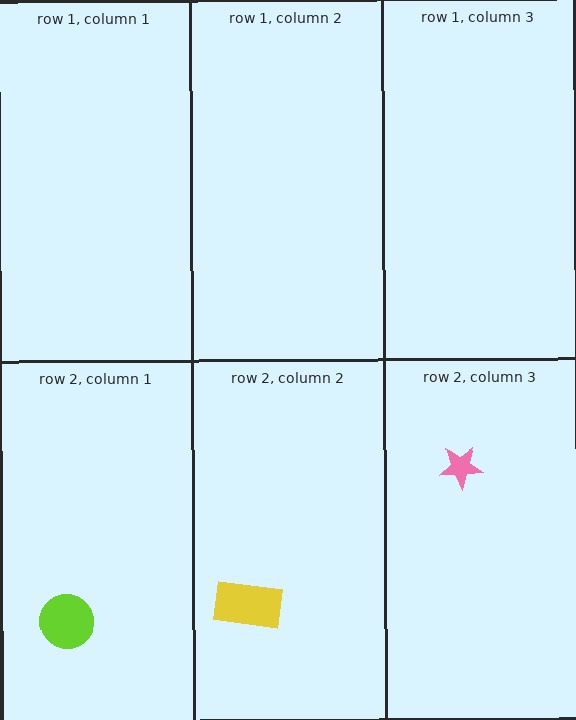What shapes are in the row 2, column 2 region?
The yellow rectangle.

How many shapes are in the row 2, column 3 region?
1.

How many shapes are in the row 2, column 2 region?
1.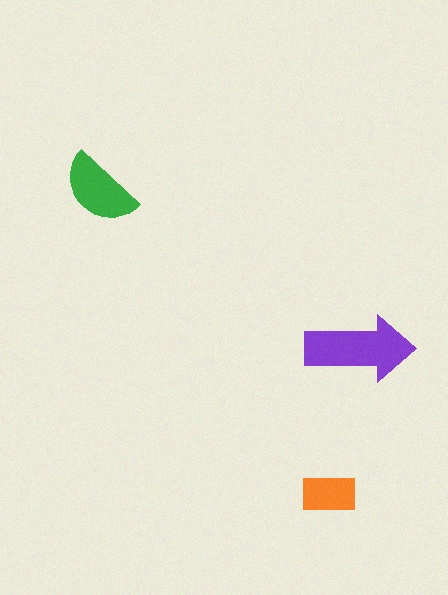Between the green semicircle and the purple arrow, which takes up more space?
The purple arrow.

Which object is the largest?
The purple arrow.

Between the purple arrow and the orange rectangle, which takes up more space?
The purple arrow.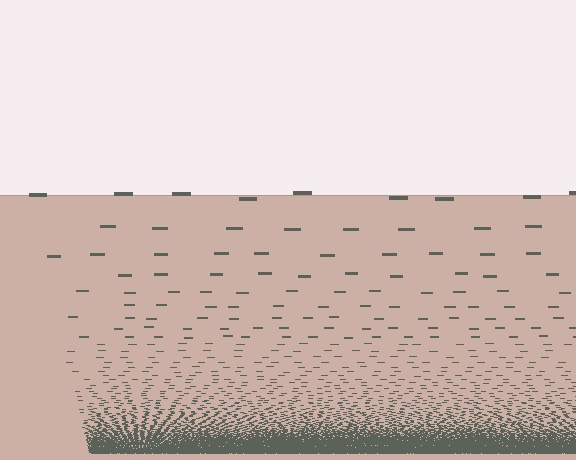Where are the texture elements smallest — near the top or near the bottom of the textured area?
Near the bottom.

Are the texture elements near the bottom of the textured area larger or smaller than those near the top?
Smaller. The gradient is inverted — elements near the bottom are smaller and denser.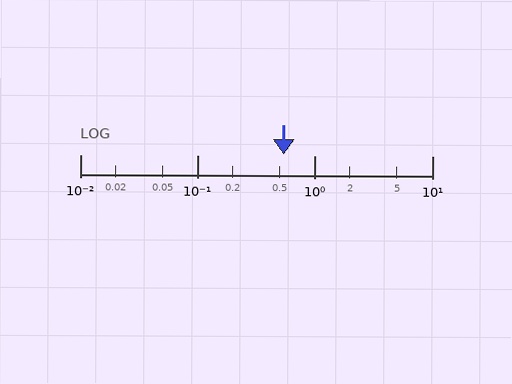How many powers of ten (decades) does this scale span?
The scale spans 3 decades, from 0.01 to 10.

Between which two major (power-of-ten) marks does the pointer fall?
The pointer is between 0.1 and 1.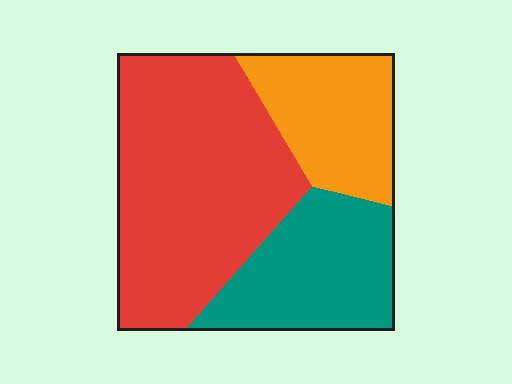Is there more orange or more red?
Red.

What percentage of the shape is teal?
Teal takes up between a sixth and a third of the shape.